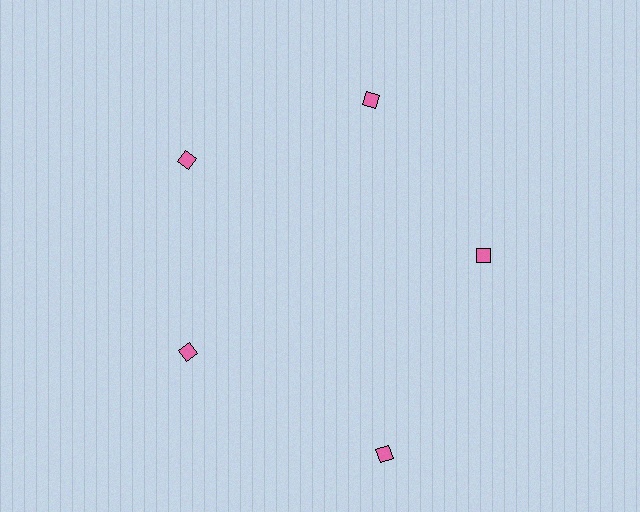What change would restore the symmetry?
The symmetry would be restored by moving it inward, back onto the ring so that all 5 diamonds sit at equal angles and equal distance from the center.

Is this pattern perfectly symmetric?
No. The 5 pink diamonds are arranged in a ring, but one element near the 5 o'clock position is pushed outward from the center, breaking the 5-fold rotational symmetry.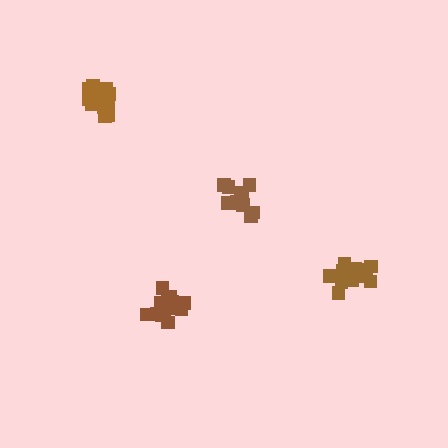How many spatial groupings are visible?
There are 4 spatial groupings.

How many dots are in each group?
Group 1: 14 dots, Group 2: 11 dots, Group 3: 15 dots, Group 4: 15 dots (55 total).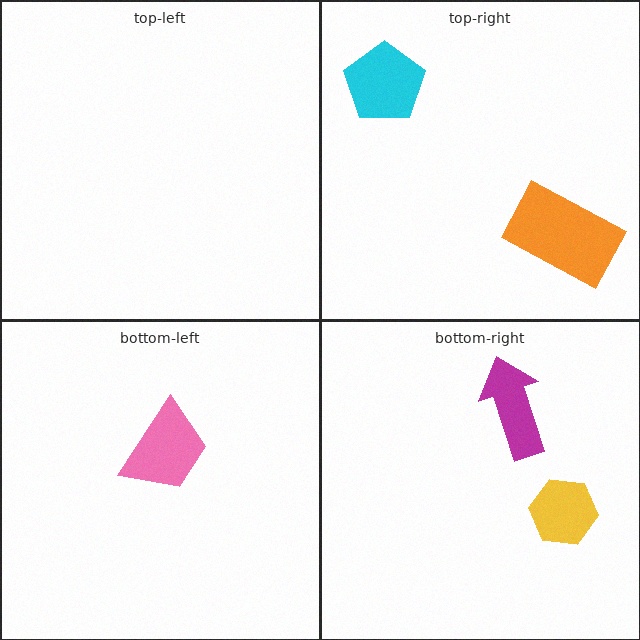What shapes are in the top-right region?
The cyan pentagon, the orange rectangle.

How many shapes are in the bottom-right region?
2.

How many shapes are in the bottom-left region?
1.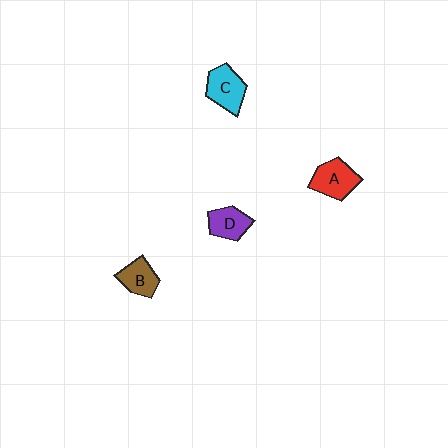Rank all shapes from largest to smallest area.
From largest to smallest: A (red), C (cyan), D (purple), B (brown).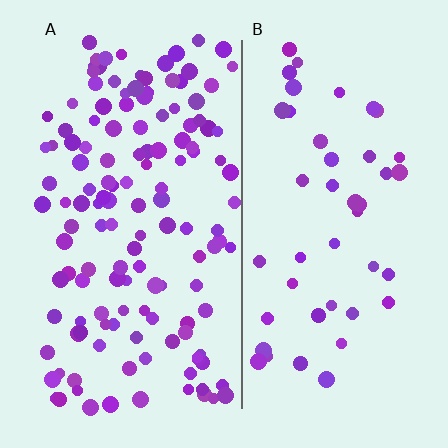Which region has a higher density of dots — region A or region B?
A (the left).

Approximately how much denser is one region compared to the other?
Approximately 3.0× — region A over region B.